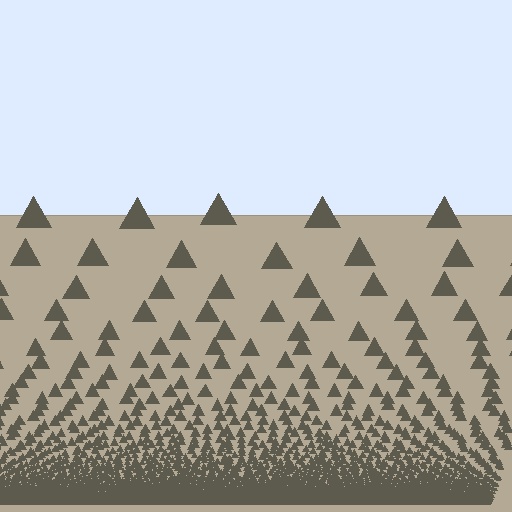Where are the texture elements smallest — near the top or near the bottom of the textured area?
Near the bottom.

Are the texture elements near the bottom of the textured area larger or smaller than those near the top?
Smaller. The gradient is inverted — elements near the bottom are smaller and denser.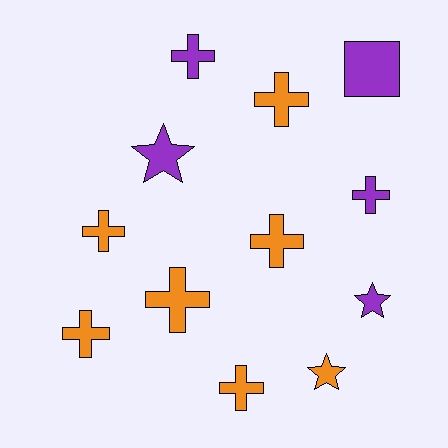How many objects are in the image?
There are 12 objects.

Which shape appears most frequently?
Cross, with 8 objects.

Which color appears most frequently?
Orange, with 7 objects.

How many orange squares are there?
There are no orange squares.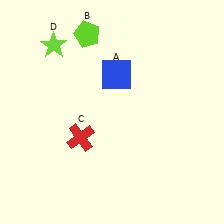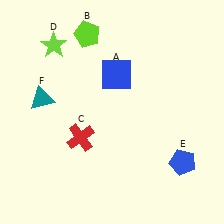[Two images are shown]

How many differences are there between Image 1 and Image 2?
There are 2 differences between the two images.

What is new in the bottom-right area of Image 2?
A blue pentagon (E) was added in the bottom-right area of Image 2.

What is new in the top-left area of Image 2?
A teal triangle (F) was added in the top-left area of Image 2.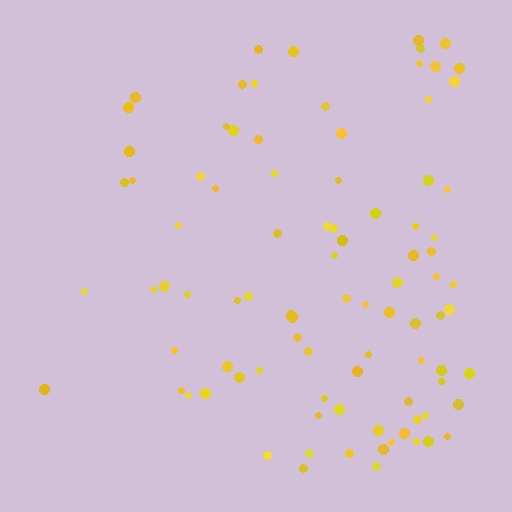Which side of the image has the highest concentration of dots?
The right.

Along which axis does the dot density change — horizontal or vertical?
Horizontal.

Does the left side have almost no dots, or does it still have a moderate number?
Still a moderate number, just noticeably fewer than the right.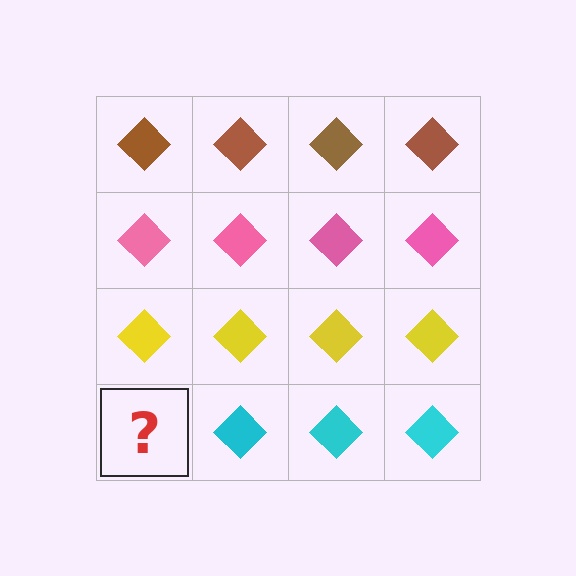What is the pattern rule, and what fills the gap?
The rule is that each row has a consistent color. The gap should be filled with a cyan diamond.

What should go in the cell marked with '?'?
The missing cell should contain a cyan diamond.